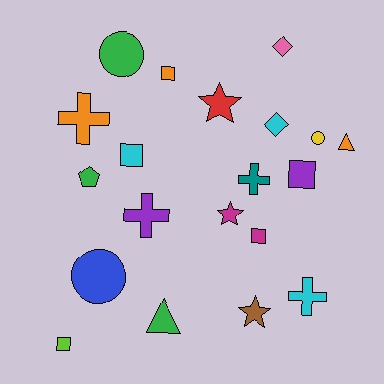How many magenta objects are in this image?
There are 2 magenta objects.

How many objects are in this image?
There are 20 objects.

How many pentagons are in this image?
There is 1 pentagon.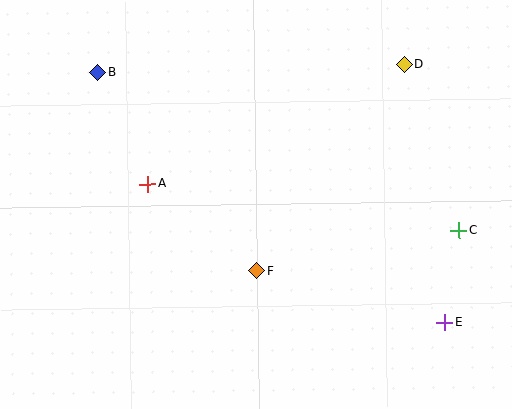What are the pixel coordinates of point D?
Point D is at (404, 64).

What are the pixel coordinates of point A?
Point A is at (147, 184).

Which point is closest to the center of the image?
Point F at (257, 271) is closest to the center.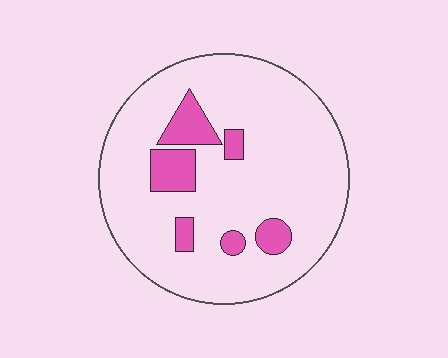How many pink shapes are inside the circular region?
6.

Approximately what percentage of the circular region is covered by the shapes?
Approximately 15%.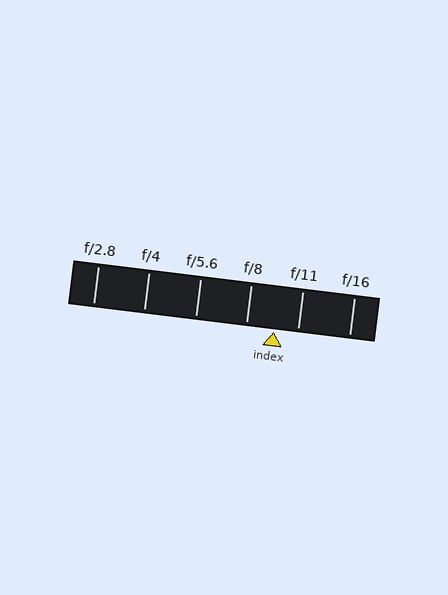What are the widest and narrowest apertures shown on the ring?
The widest aperture shown is f/2.8 and the narrowest is f/16.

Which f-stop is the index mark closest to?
The index mark is closest to f/11.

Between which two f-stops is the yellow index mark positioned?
The index mark is between f/8 and f/11.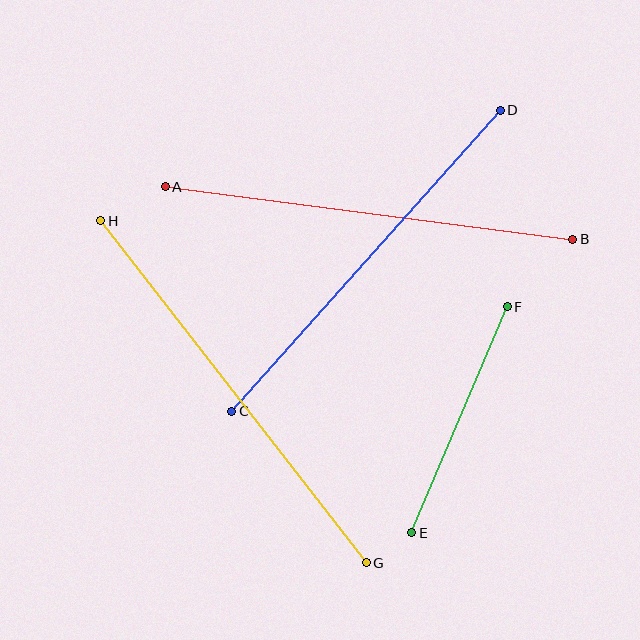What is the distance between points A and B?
The distance is approximately 411 pixels.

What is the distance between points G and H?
The distance is approximately 433 pixels.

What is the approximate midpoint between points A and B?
The midpoint is at approximately (369, 213) pixels.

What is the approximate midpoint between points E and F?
The midpoint is at approximately (460, 420) pixels.